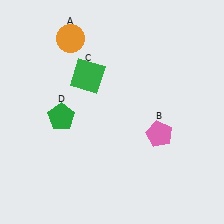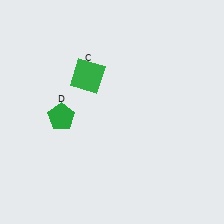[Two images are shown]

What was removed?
The orange circle (A), the pink pentagon (B) were removed in Image 2.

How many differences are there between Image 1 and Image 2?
There are 2 differences between the two images.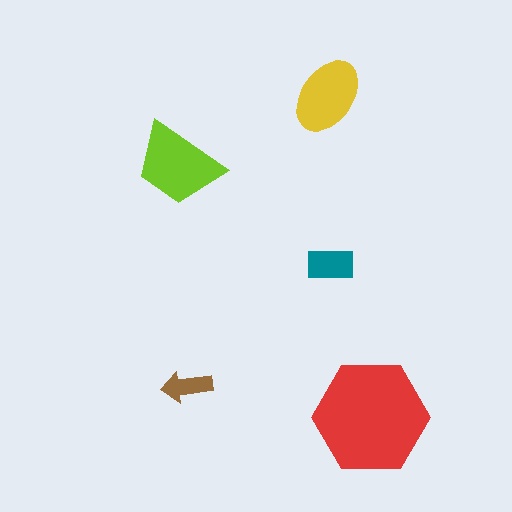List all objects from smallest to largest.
The brown arrow, the teal rectangle, the yellow ellipse, the lime trapezoid, the red hexagon.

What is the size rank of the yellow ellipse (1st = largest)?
3rd.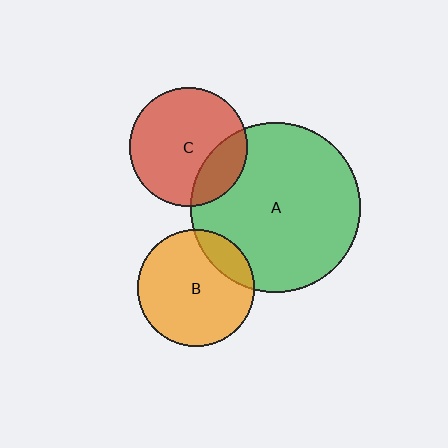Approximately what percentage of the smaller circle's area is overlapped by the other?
Approximately 25%.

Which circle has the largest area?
Circle A (green).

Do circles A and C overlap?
Yes.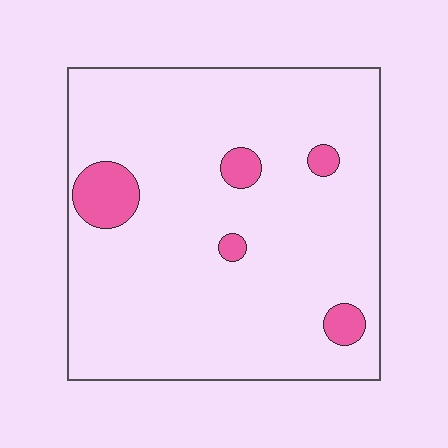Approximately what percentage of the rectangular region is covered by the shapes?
Approximately 10%.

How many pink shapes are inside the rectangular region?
5.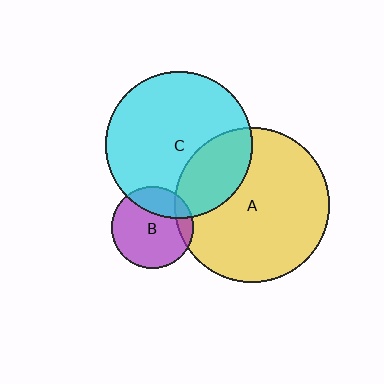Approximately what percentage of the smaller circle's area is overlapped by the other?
Approximately 25%.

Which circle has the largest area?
Circle A (yellow).